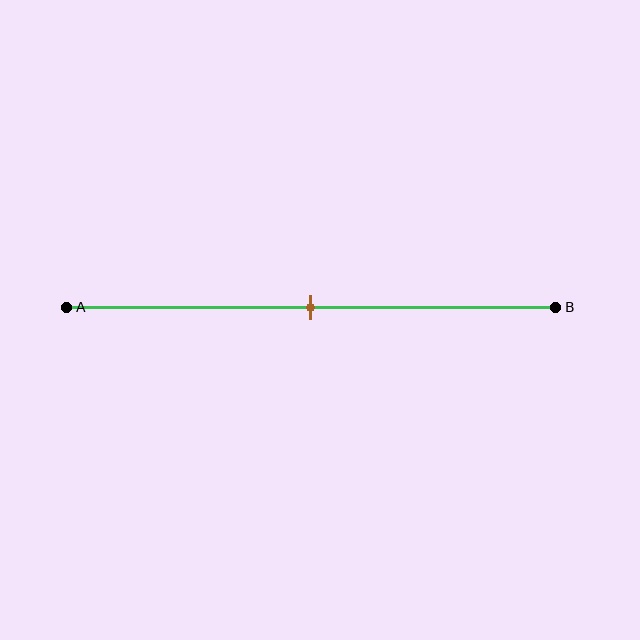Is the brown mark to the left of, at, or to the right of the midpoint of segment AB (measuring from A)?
The brown mark is approximately at the midpoint of segment AB.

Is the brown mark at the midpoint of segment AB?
Yes, the mark is approximately at the midpoint.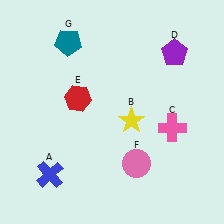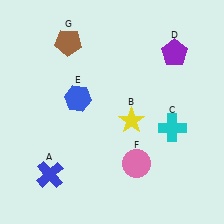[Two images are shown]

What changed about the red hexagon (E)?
In Image 1, E is red. In Image 2, it changed to blue.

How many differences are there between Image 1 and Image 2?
There are 3 differences between the two images.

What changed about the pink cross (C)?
In Image 1, C is pink. In Image 2, it changed to cyan.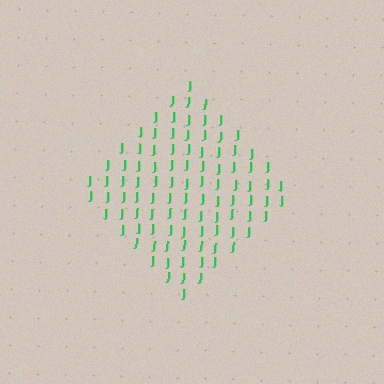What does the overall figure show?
The overall figure shows a diamond.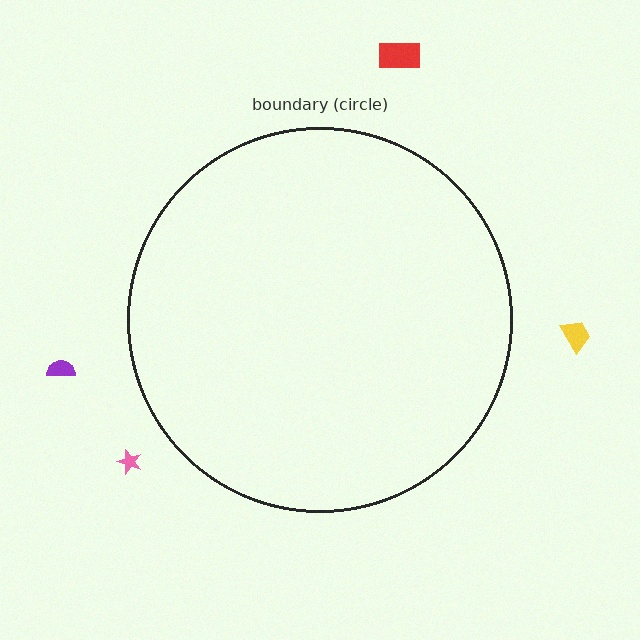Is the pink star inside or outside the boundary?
Outside.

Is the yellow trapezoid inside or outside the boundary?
Outside.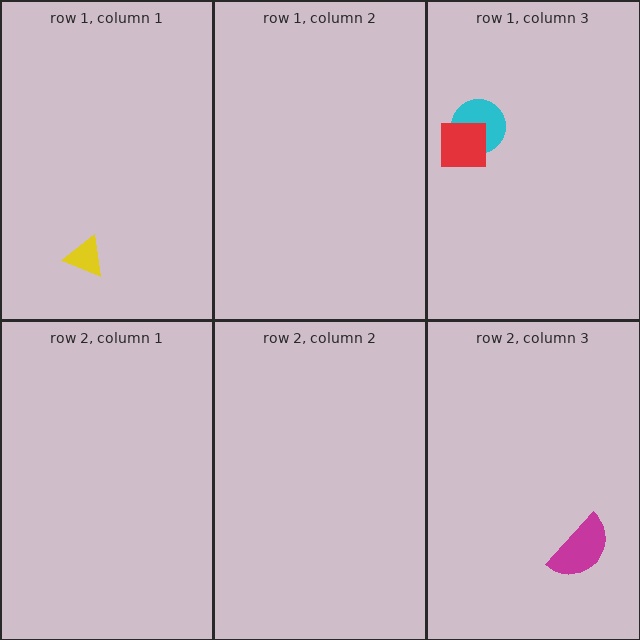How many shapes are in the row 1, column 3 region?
2.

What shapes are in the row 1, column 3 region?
The cyan circle, the red square.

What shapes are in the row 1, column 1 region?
The yellow triangle.